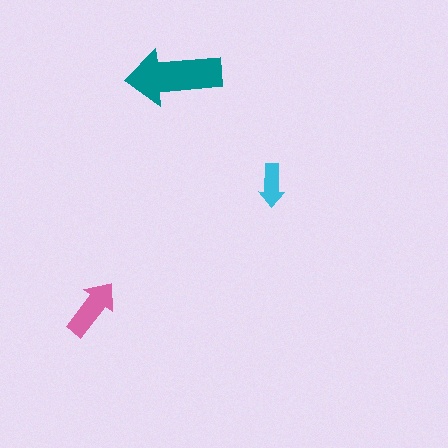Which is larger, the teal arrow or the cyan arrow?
The teal one.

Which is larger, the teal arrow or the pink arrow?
The teal one.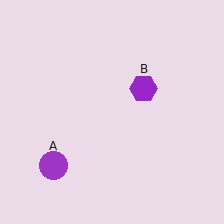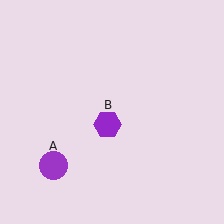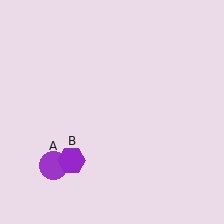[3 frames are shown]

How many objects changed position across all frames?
1 object changed position: purple hexagon (object B).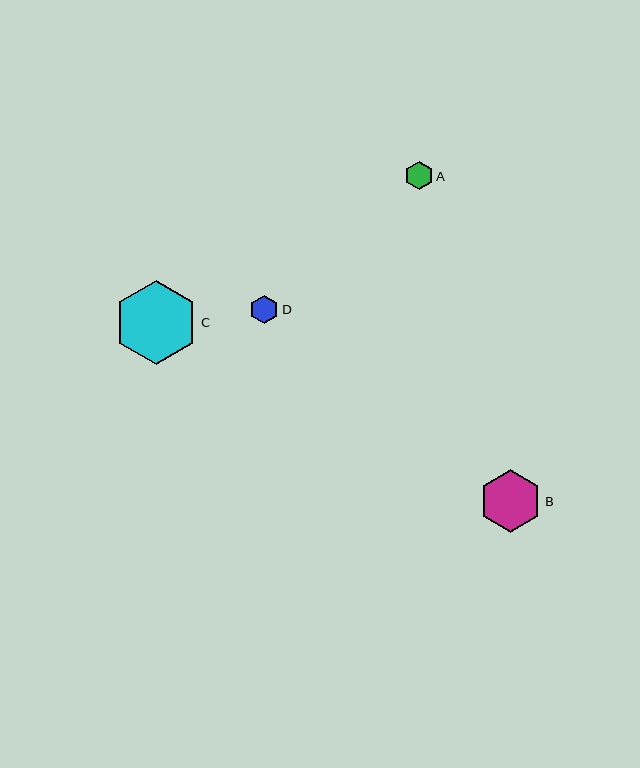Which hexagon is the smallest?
Hexagon A is the smallest with a size of approximately 29 pixels.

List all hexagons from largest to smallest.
From largest to smallest: C, B, D, A.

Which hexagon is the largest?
Hexagon C is the largest with a size of approximately 84 pixels.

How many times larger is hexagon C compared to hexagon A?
Hexagon C is approximately 2.9 times the size of hexagon A.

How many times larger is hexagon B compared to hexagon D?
Hexagon B is approximately 2.2 times the size of hexagon D.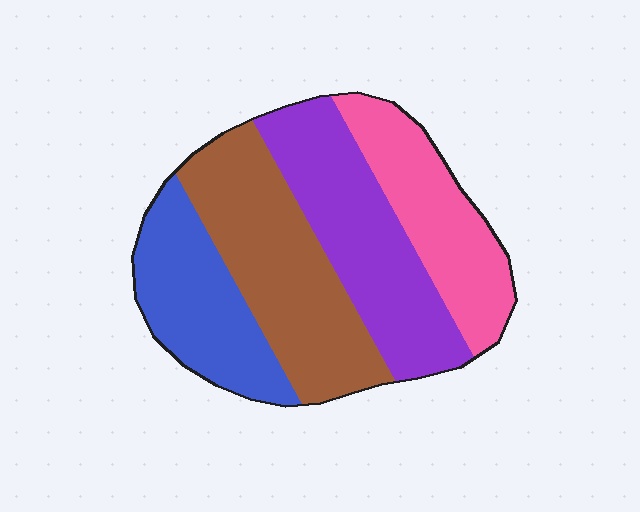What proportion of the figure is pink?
Pink takes up about one fifth (1/5) of the figure.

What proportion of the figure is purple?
Purple covers about 30% of the figure.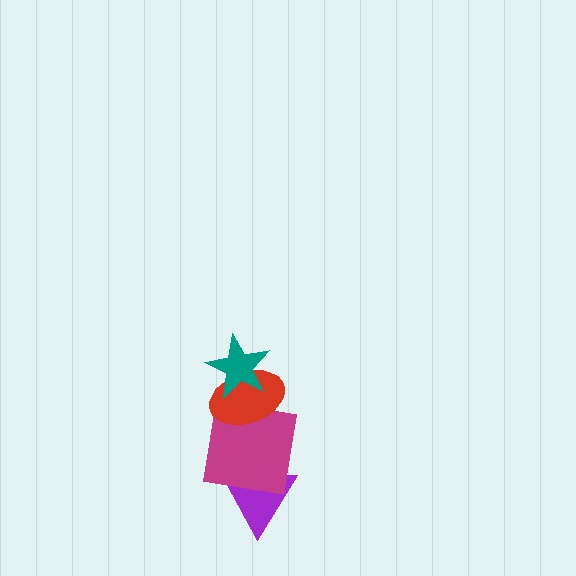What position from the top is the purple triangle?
The purple triangle is 4th from the top.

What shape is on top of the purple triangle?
The magenta square is on top of the purple triangle.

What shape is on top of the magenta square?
The red ellipse is on top of the magenta square.